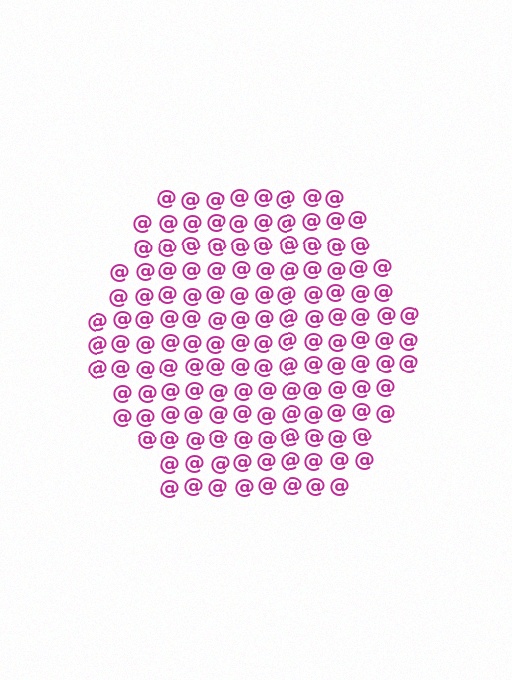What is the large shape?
The large shape is a hexagon.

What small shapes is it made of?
It is made of small at signs.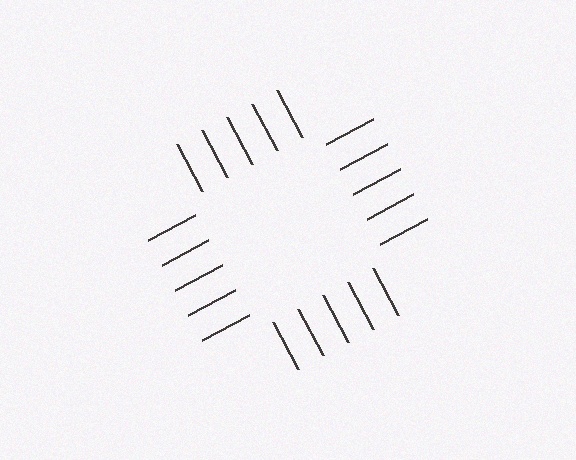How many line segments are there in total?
20 — 5 along each of the 4 edges.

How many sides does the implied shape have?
4 sides — the line-ends trace a square.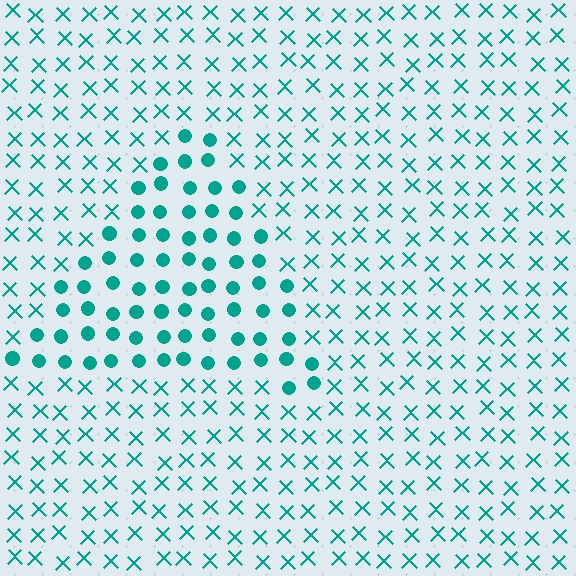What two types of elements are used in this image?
The image uses circles inside the triangle region and X marks outside it.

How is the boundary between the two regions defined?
The boundary is defined by a change in element shape: circles inside vs. X marks outside. All elements share the same color and spacing.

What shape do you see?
I see a triangle.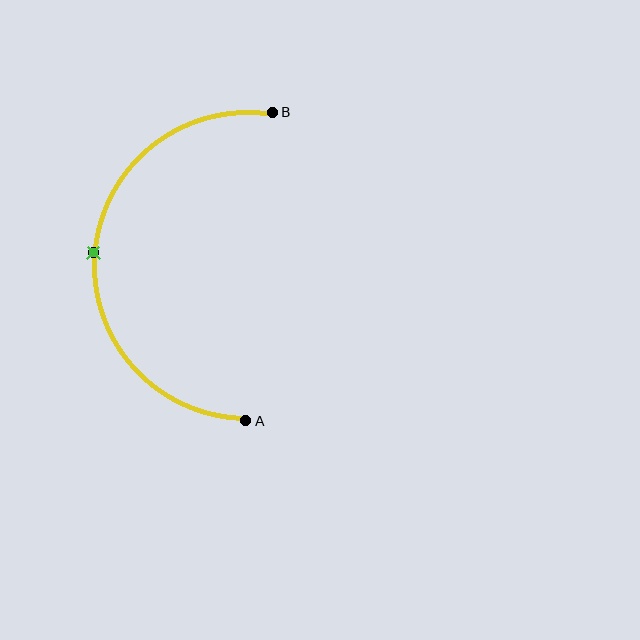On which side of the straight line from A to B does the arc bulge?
The arc bulges to the left of the straight line connecting A and B.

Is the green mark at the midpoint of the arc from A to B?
Yes. The green mark lies on the arc at equal arc-length from both A and B — it is the arc midpoint.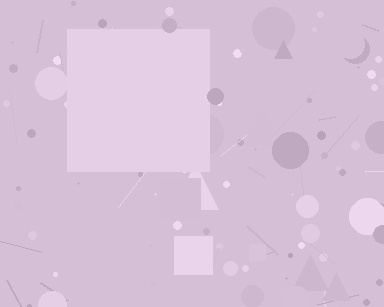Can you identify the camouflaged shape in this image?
The camouflaged shape is a square.